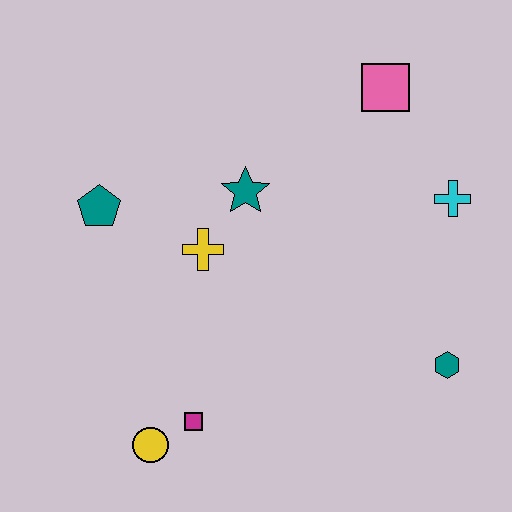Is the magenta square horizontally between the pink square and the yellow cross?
No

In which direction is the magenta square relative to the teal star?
The magenta square is below the teal star.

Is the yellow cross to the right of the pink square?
No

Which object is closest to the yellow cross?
The teal star is closest to the yellow cross.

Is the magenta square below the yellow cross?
Yes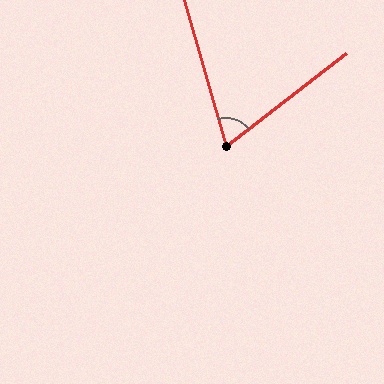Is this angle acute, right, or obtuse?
It is acute.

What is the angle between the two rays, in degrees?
Approximately 68 degrees.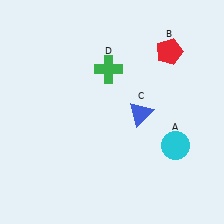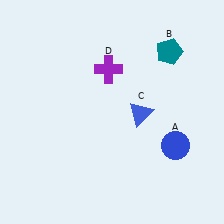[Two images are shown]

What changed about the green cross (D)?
In Image 1, D is green. In Image 2, it changed to purple.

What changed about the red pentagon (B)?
In Image 1, B is red. In Image 2, it changed to teal.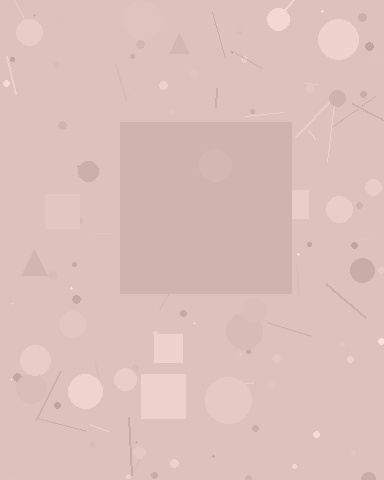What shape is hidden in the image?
A square is hidden in the image.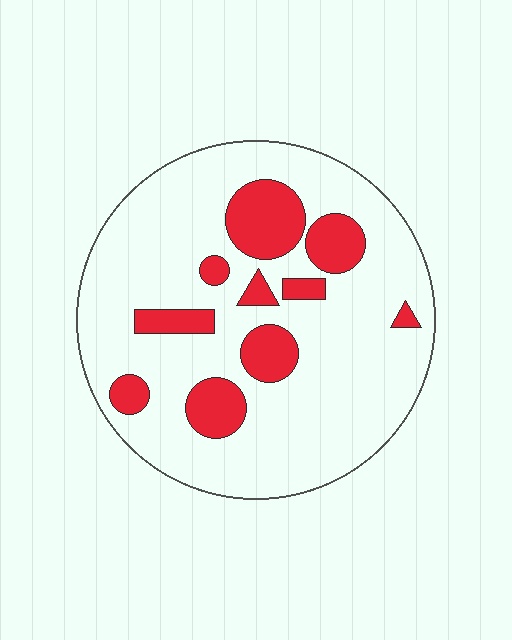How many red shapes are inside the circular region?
10.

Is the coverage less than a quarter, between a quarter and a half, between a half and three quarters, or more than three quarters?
Less than a quarter.